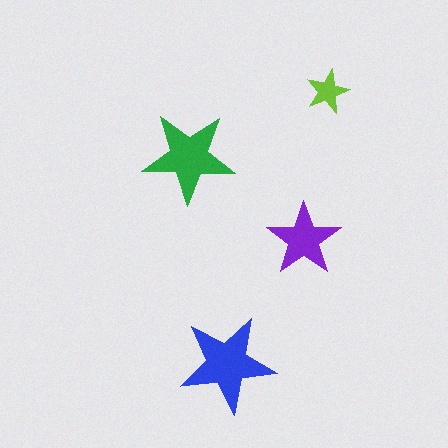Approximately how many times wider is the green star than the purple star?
About 1.5 times wider.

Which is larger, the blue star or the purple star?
The blue one.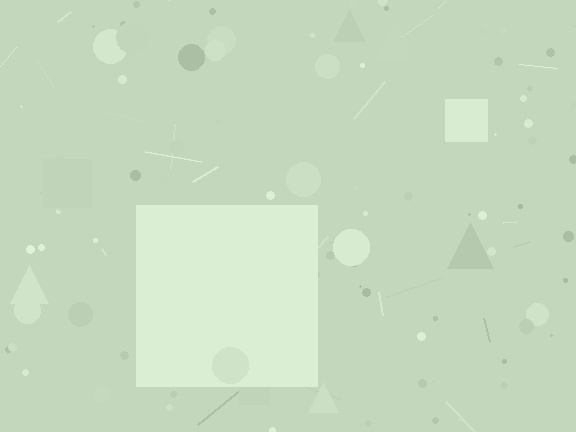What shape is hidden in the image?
A square is hidden in the image.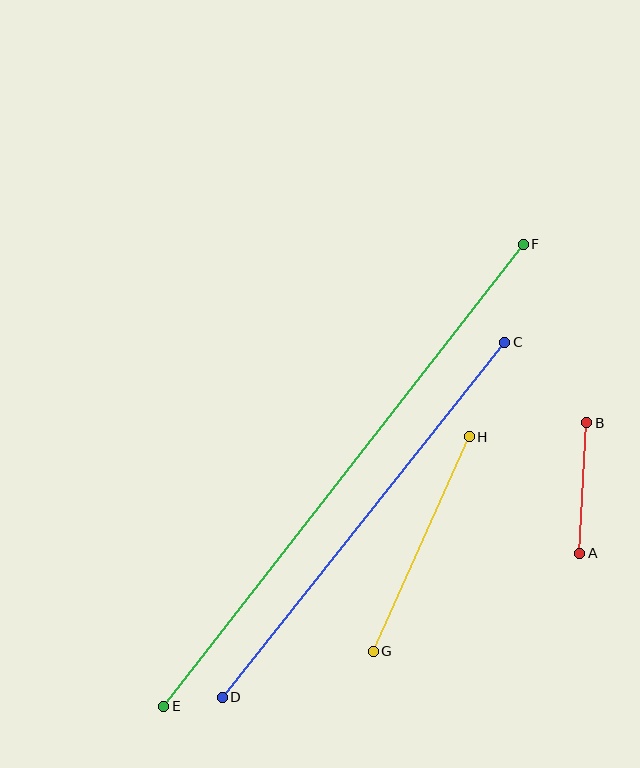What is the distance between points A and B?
The distance is approximately 131 pixels.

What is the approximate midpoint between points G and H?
The midpoint is at approximately (421, 544) pixels.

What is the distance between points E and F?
The distance is approximately 586 pixels.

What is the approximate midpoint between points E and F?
The midpoint is at approximately (343, 475) pixels.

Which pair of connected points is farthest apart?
Points E and F are farthest apart.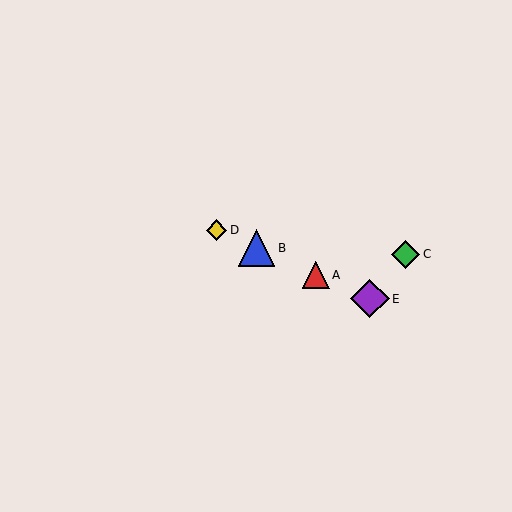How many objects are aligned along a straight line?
4 objects (A, B, D, E) are aligned along a straight line.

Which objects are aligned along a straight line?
Objects A, B, D, E are aligned along a straight line.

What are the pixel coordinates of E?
Object E is at (370, 299).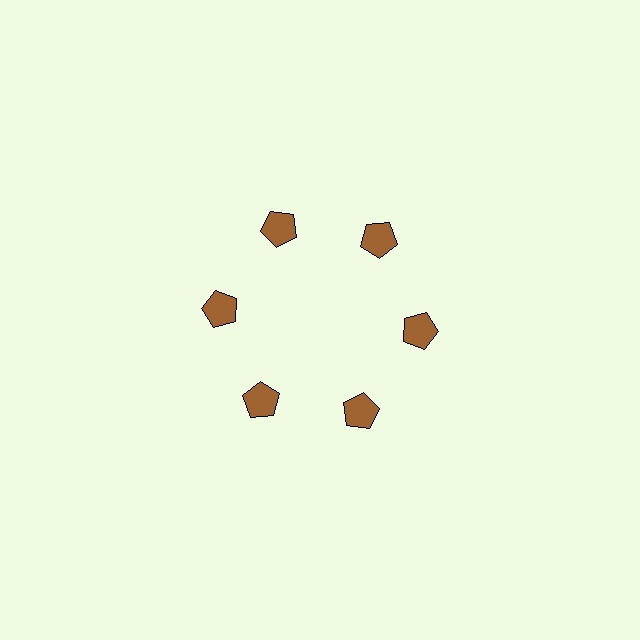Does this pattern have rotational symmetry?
Yes, this pattern has 6-fold rotational symmetry. It looks the same after rotating 60 degrees around the center.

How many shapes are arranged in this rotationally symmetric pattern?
There are 6 shapes, arranged in 6 groups of 1.